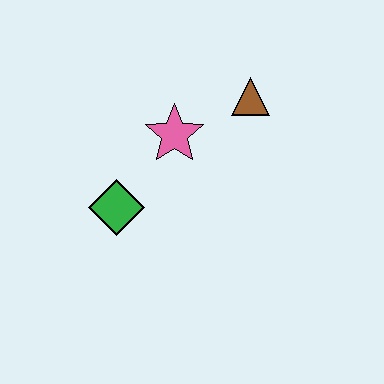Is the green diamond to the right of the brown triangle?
No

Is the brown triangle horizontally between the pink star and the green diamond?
No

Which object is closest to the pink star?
The brown triangle is closest to the pink star.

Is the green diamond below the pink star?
Yes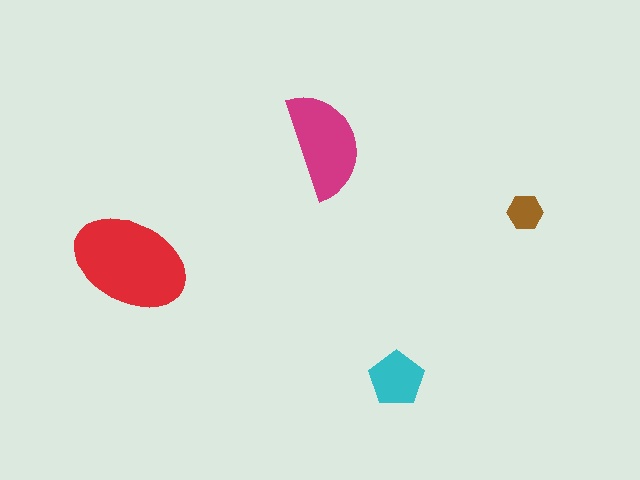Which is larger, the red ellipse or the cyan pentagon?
The red ellipse.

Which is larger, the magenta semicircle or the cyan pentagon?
The magenta semicircle.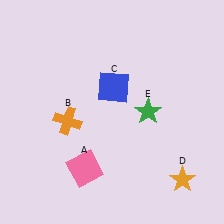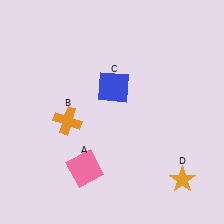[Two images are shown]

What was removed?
The green star (E) was removed in Image 2.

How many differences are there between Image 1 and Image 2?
There is 1 difference between the two images.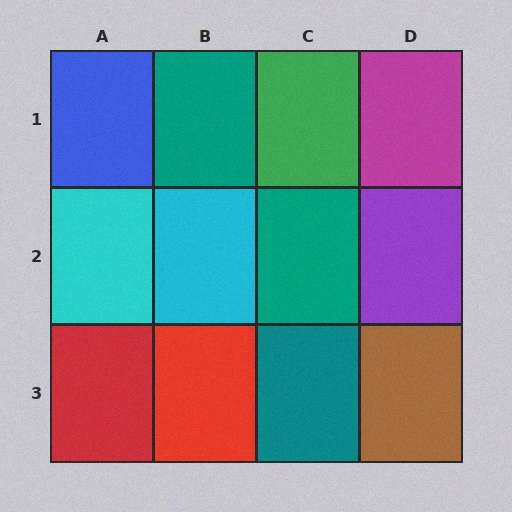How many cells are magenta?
1 cell is magenta.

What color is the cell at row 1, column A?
Blue.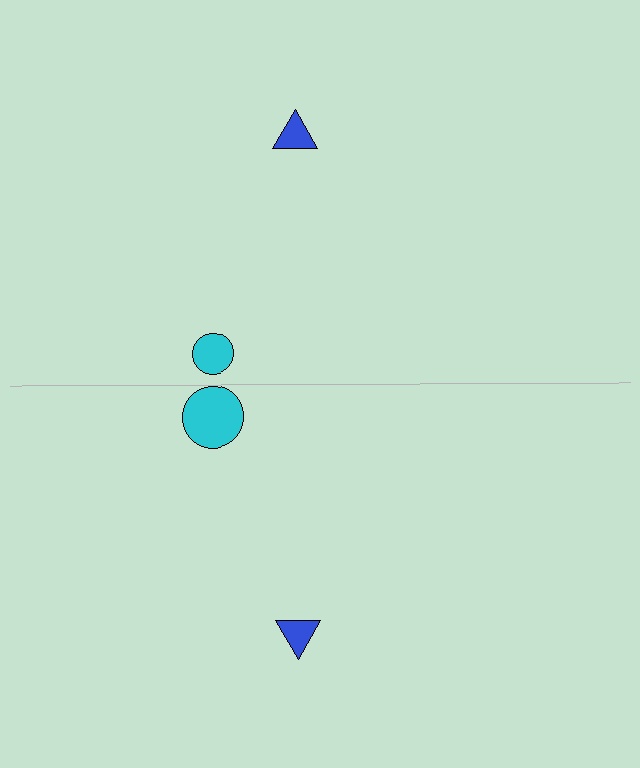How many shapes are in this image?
There are 4 shapes in this image.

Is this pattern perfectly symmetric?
No, the pattern is not perfectly symmetric. The cyan circle on the bottom side has a different size than its mirror counterpart.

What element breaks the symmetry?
The cyan circle on the bottom side has a different size than its mirror counterpart.